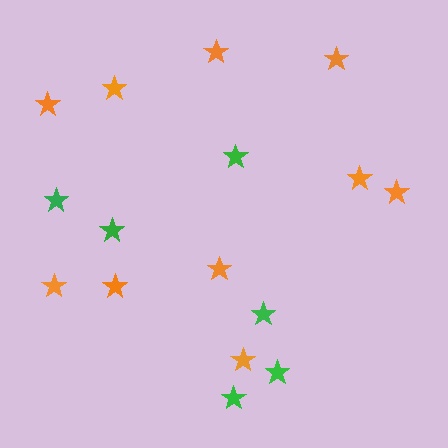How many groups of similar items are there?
There are 2 groups: one group of green stars (6) and one group of orange stars (10).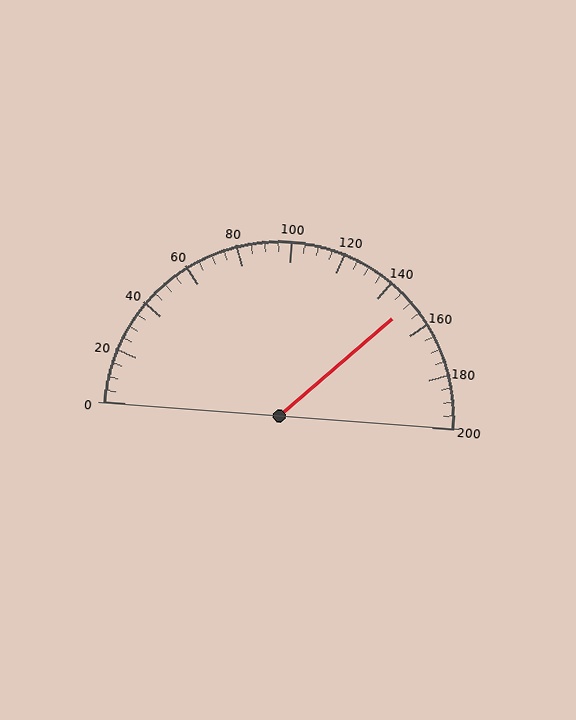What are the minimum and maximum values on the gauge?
The gauge ranges from 0 to 200.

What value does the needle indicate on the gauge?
The needle indicates approximately 150.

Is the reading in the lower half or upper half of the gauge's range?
The reading is in the upper half of the range (0 to 200).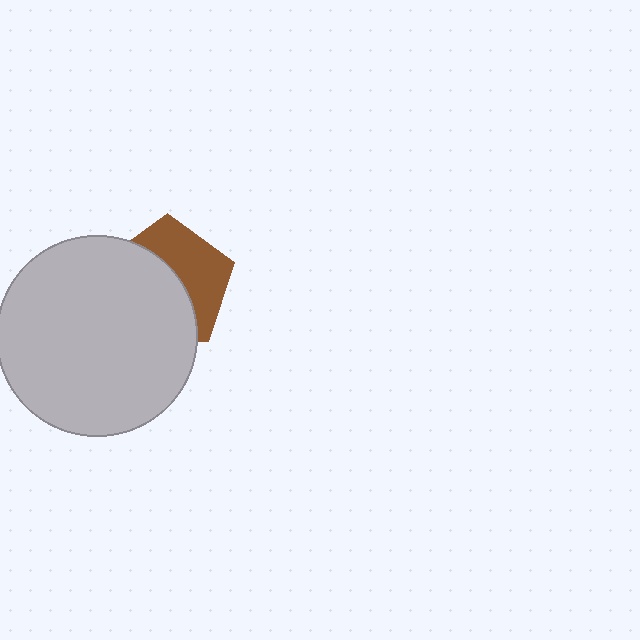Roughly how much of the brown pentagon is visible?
A small part of it is visible (roughly 43%).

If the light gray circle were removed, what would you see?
You would see the complete brown pentagon.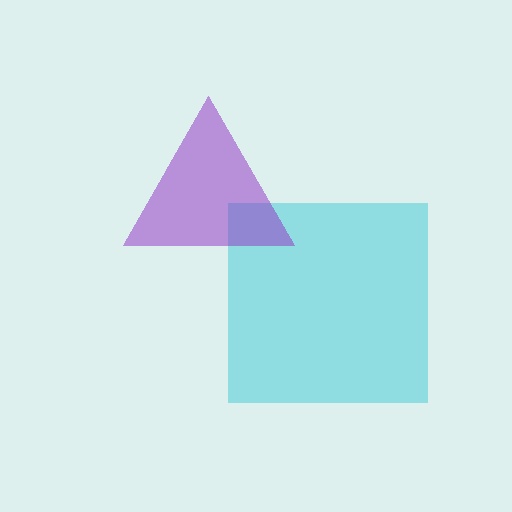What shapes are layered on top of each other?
The layered shapes are: a cyan square, a purple triangle.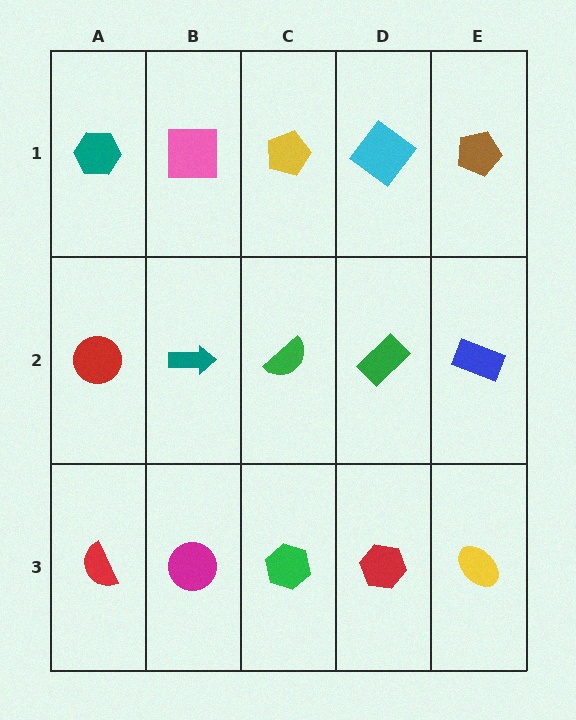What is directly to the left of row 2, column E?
A green rectangle.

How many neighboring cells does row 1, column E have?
2.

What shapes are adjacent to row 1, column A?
A red circle (row 2, column A), a pink square (row 1, column B).